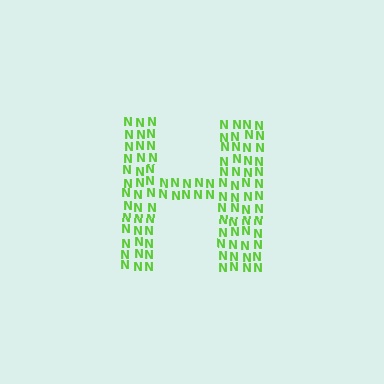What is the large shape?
The large shape is the letter H.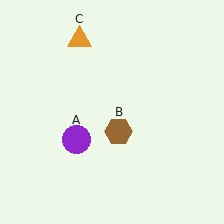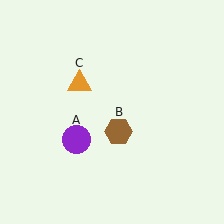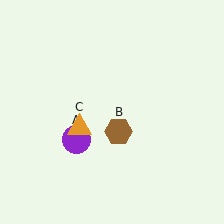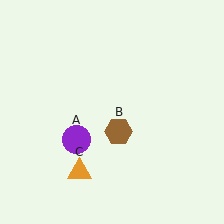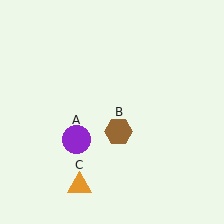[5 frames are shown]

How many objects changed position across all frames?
1 object changed position: orange triangle (object C).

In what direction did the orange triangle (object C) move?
The orange triangle (object C) moved down.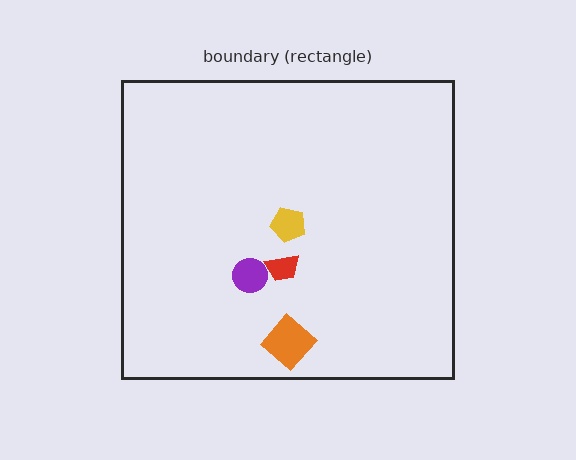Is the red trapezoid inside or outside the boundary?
Inside.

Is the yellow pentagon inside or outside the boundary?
Inside.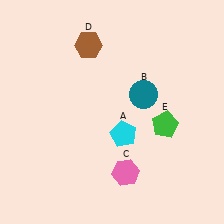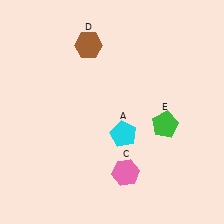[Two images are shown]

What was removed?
The teal circle (B) was removed in Image 2.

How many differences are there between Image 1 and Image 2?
There is 1 difference between the two images.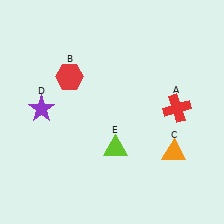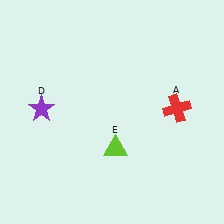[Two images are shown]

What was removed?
The red hexagon (B), the orange triangle (C) were removed in Image 2.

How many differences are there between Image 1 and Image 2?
There are 2 differences between the two images.